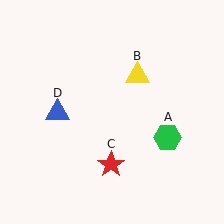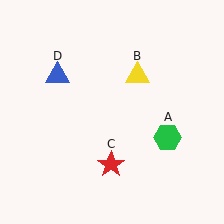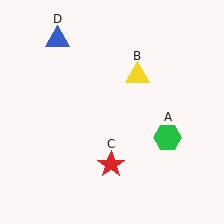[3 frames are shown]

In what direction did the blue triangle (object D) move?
The blue triangle (object D) moved up.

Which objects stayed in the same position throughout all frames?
Green hexagon (object A) and yellow triangle (object B) and red star (object C) remained stationary.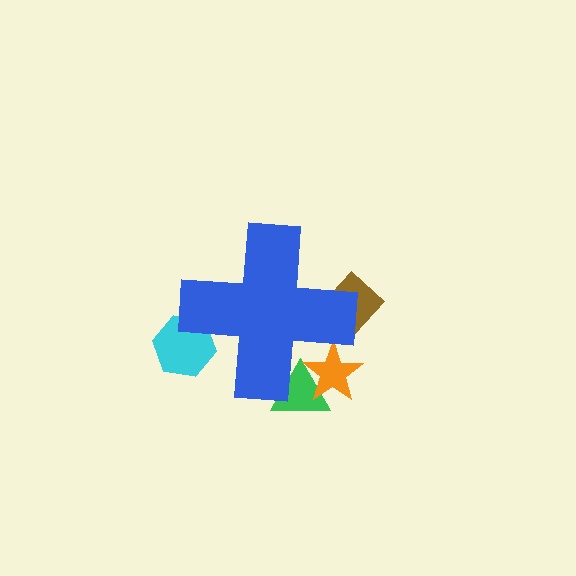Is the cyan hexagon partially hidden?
Yes, the cyan hexagon is partially hidden behind the blue cross.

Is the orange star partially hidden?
Yes, the orange star is partially hidden behind the blue cross.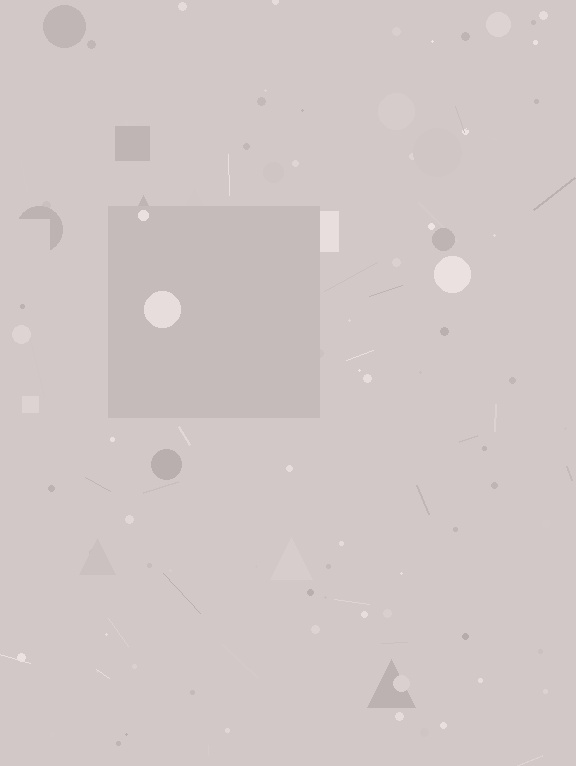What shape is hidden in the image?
A square is hidden in the image.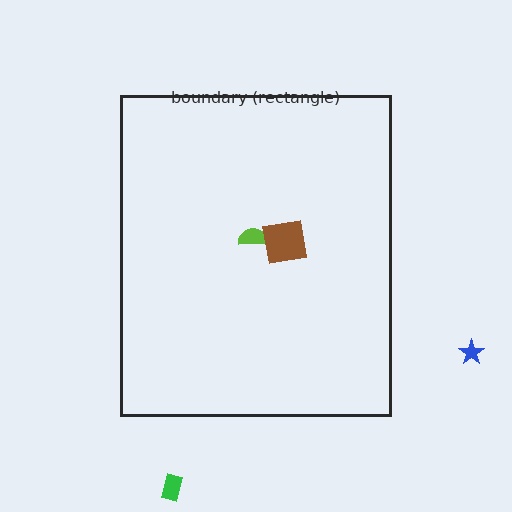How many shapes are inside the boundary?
2 inside, 2 outside.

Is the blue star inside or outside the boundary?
Outside.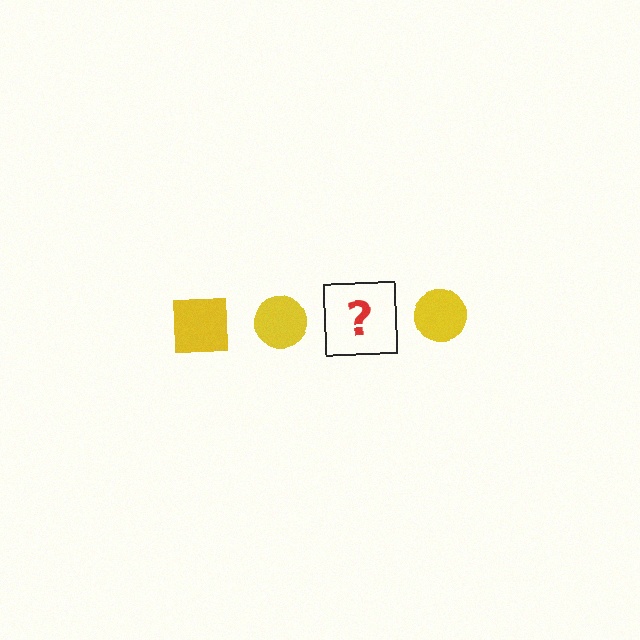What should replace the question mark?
The question mark should be replaced with a yellow square.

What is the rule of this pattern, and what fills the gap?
The rule is that the pattern cycles through square, circle shapes in yellow. The gap should be filled with a yellow square.